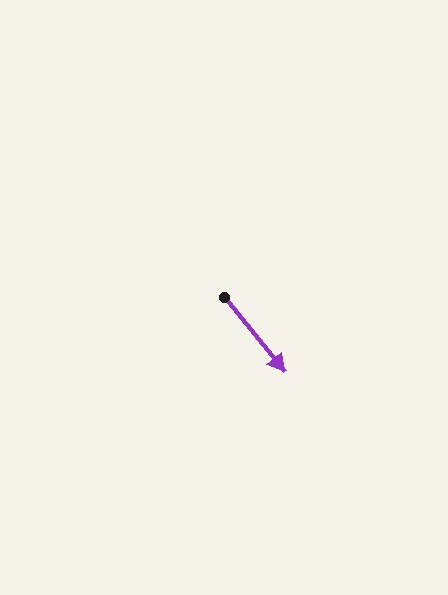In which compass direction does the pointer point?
Southeast.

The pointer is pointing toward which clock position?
Roughly 5 o'clock.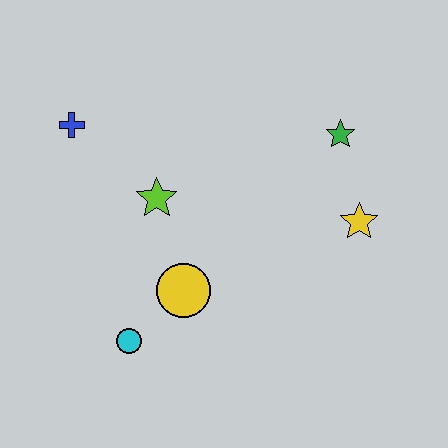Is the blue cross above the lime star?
Yes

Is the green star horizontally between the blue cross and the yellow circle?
No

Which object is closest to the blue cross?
The lime star is closest to the blue cross.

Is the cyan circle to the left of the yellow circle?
Yes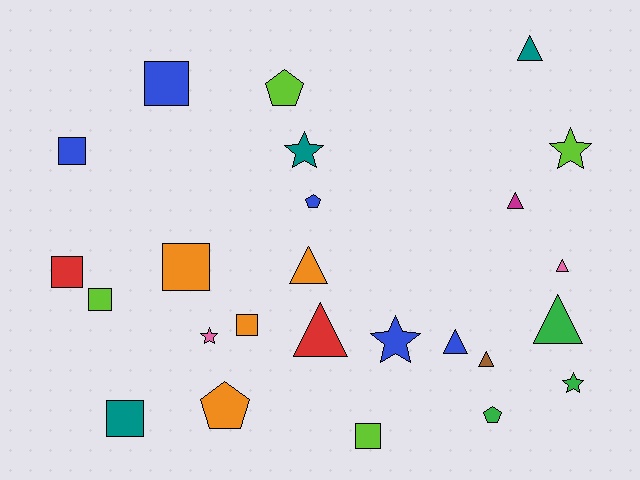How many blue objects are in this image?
There are 5 blue objects.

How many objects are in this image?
There are 25 objects.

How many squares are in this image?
There are 8 squares.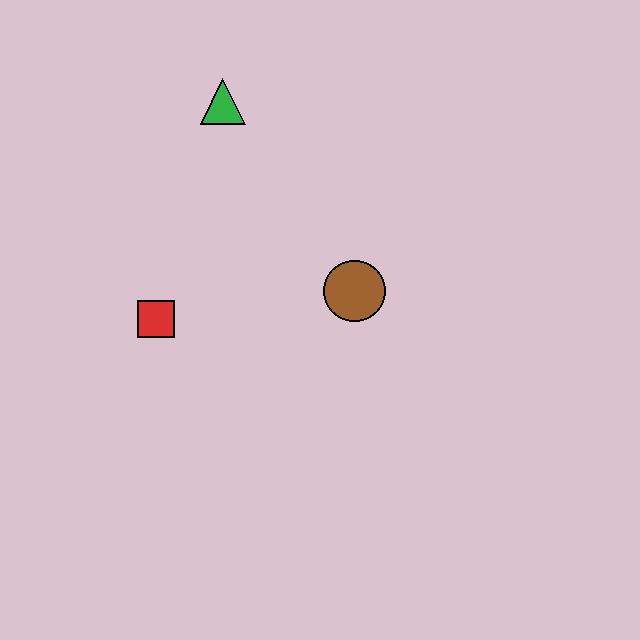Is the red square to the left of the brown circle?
Yes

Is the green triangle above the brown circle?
Yes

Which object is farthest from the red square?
The green triangle is farthest from the red square.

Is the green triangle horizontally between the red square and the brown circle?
Yes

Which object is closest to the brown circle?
The red square is closest to the brown circle.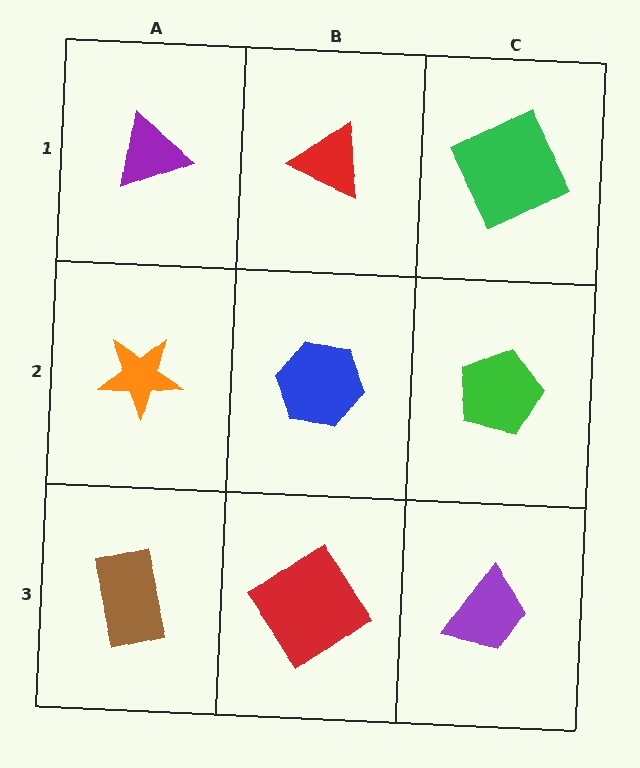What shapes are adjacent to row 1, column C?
A green pentagon (row 2, column C), a red triangle (row 1, column B).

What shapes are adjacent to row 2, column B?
A red triangle (row 1, column B), a red diamond (row 3, column B), an orange star (row 2, column A), a green pentagon (row 2, column C).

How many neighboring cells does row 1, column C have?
2.